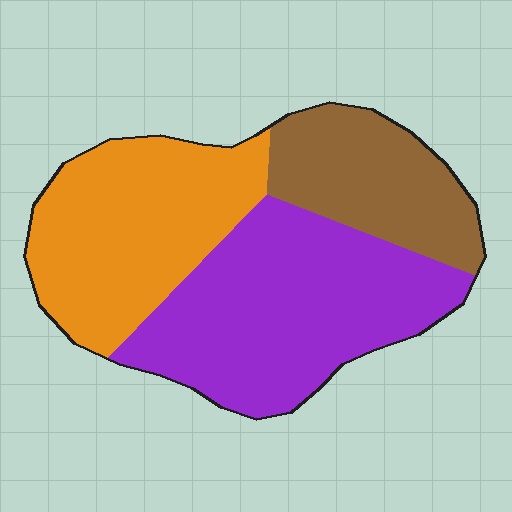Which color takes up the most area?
Purple, at roughly 45%.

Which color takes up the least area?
Brown, at roughly 20%.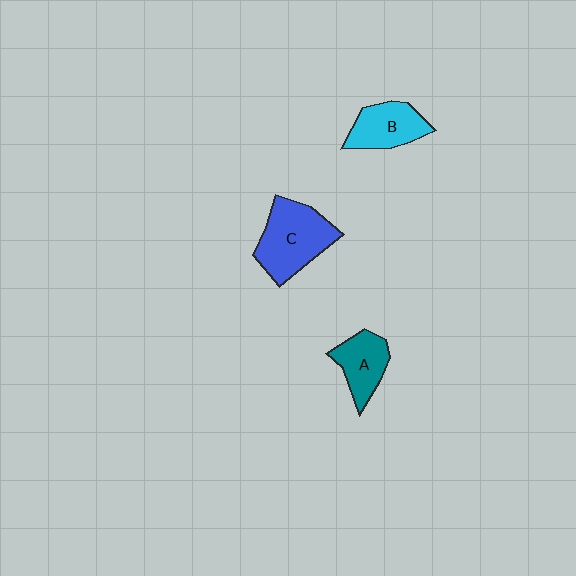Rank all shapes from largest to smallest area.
From largest to smallest: C (blue), B (cyan), A (teal).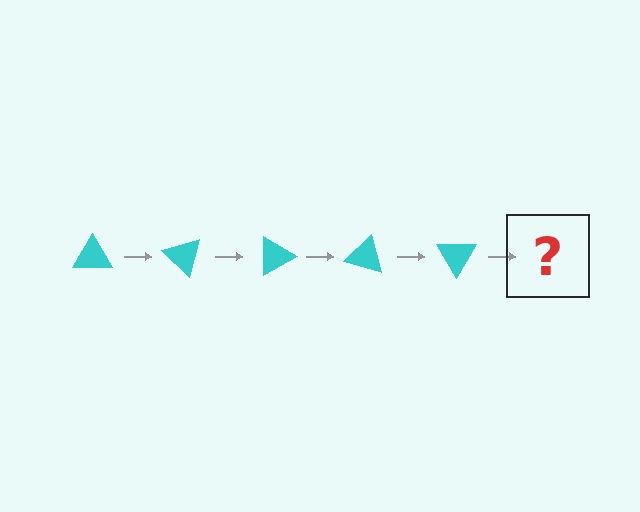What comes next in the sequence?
The next element should be a cyan triangle rotated 225 degrees.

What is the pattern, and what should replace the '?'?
The pattern is that the triangle rotates 45 degrees each step. The '?' should be a cyan triangle rotated 225 degrees.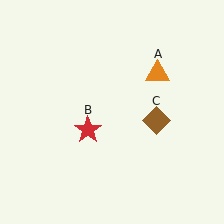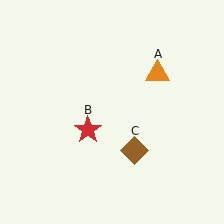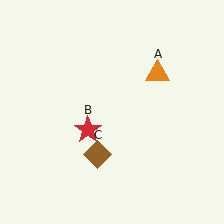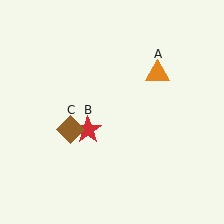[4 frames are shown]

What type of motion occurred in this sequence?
The brown diamond (object C) rotated clockwise around the center of the scene.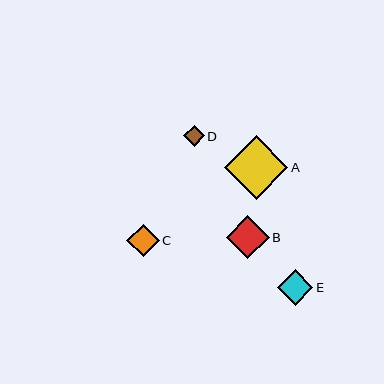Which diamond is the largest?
Diamond A is the largest with a size of approximately 64 pixels.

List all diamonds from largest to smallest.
From largest to smallest: A, B, E, C, D.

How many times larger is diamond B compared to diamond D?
Diamond B is approximately 2.1 times the size of diamond D.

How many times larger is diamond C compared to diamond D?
Diamond C is approximately 1.6 times the size of diamond D.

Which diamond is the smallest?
Diamond D is the smallest with a size of approximately 21 pixels.